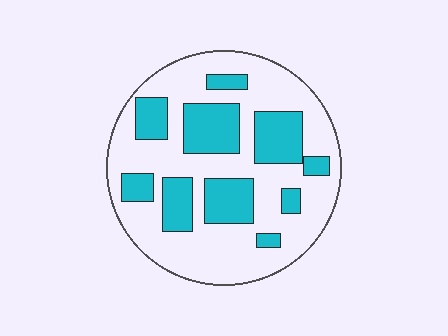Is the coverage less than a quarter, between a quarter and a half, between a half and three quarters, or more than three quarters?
Between a quarter and a half.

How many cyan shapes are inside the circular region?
10.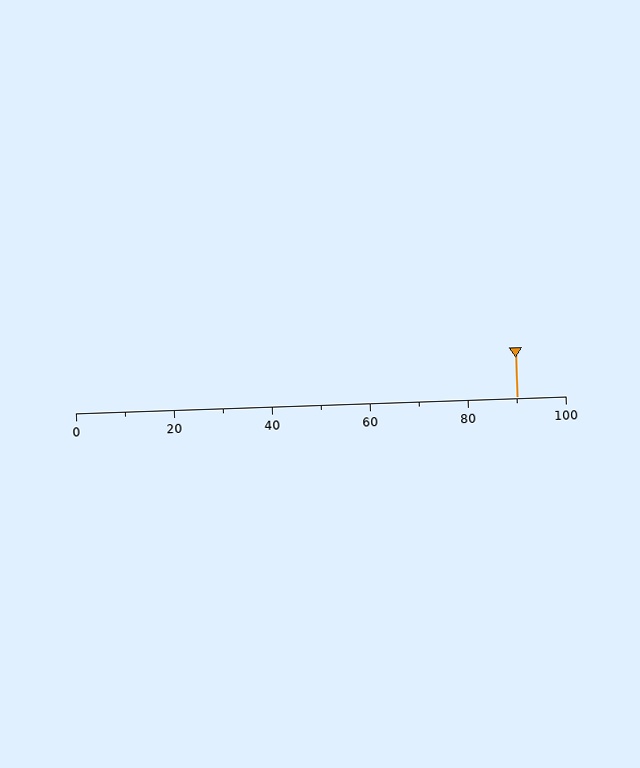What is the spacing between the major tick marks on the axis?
The major ticks are spaced 20 apart.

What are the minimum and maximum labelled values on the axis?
The axis runs from 0 to 100.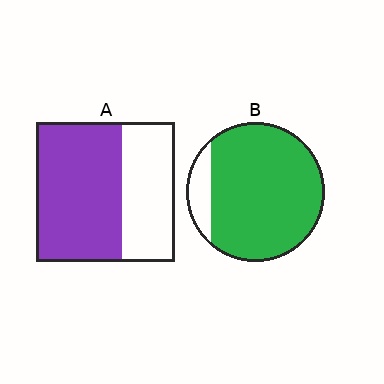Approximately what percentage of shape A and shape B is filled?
A is approximately 60% and B is approximately 90%.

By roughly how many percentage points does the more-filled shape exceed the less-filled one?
By roughly 25 percentage points (B over A).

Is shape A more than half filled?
Yes.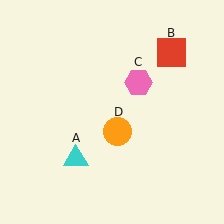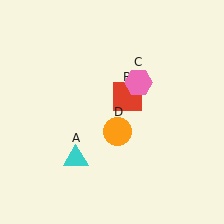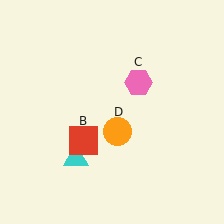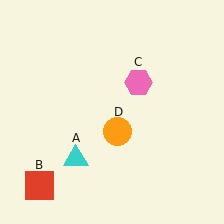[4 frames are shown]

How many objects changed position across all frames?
1 object changed position: red square (object B).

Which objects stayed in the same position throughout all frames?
Cyan triangle (object A) and pink hexagon (object C) and orange circle (object D) remained stationary.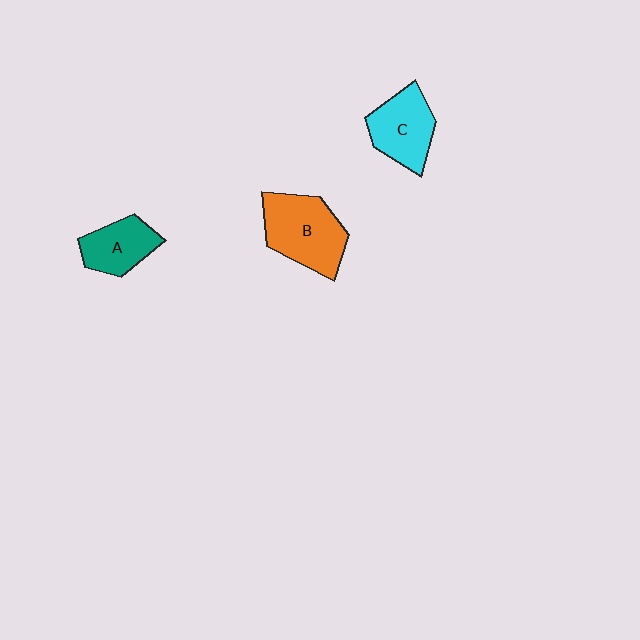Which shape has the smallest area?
Shape A (teal).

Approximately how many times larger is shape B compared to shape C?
Approximately 1.3 times.